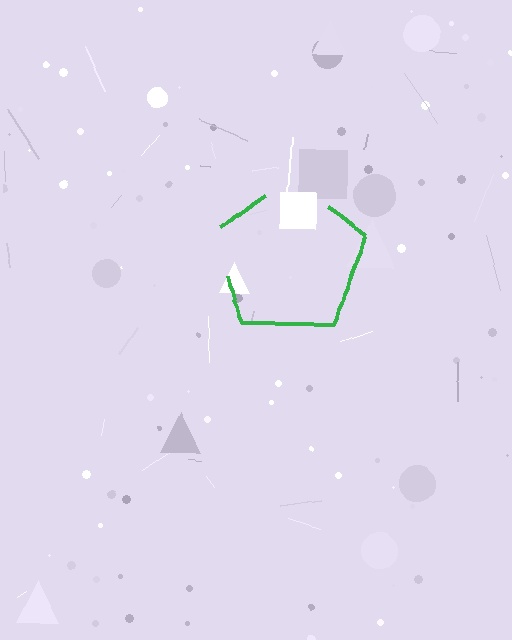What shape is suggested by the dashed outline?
The dashed outline suggests a pentagon.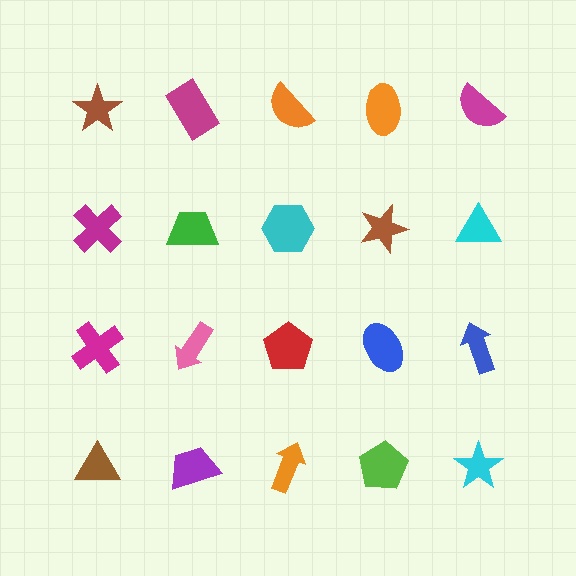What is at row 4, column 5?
A cyan star.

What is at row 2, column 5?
A cyan triangle.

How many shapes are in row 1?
5 shapes.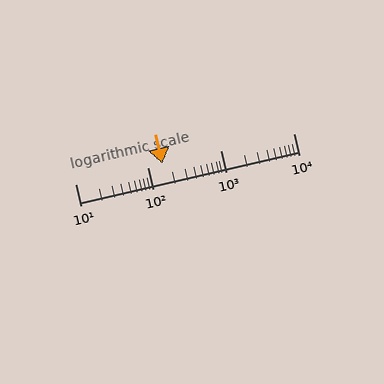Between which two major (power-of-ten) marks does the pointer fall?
The pointer is between 100 and 1000.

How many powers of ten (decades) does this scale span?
The scale spans 3 decades, from 10 to 10000.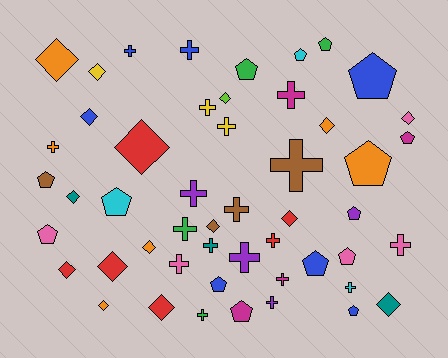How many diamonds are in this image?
There are 16 diamonds.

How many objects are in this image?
There are 50 objects.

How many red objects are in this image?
There are 6 red objects.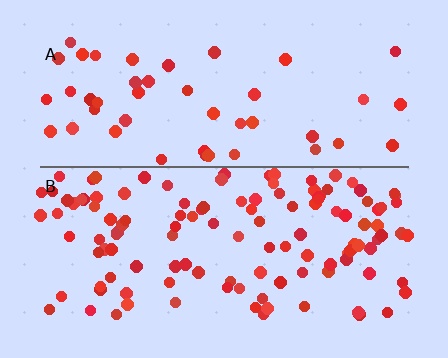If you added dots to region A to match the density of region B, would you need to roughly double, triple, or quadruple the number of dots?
Approximately triple.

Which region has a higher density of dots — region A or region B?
B (the bottom).